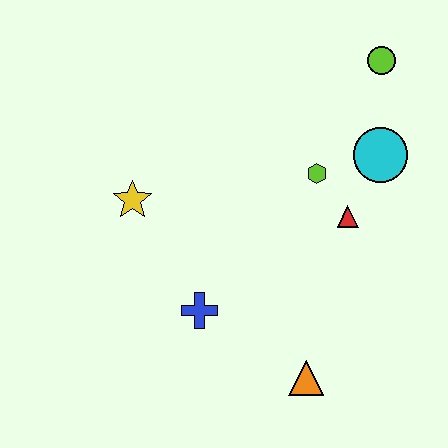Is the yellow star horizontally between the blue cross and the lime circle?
No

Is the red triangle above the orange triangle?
Yes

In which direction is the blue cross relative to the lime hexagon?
The blue cross is below the lime hexagon.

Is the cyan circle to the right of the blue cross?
Yes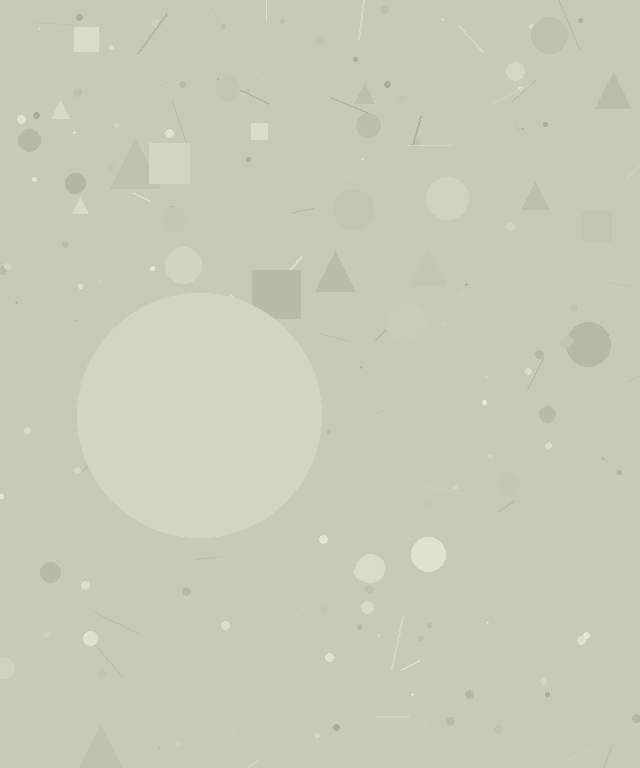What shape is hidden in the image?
A circle is hidden in the image.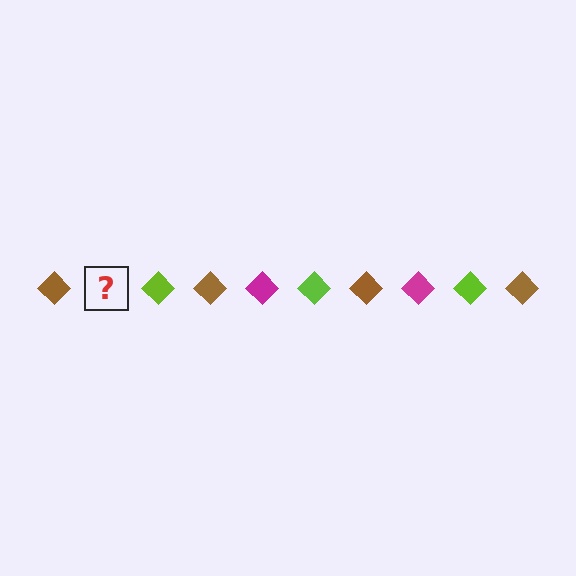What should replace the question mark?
The question mark should be replaced with a magenta diamond.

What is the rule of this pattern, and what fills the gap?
The rule is that the pattern cycles through brown, magenta, lime diamonds. The gap should be filled with a magenta diamond.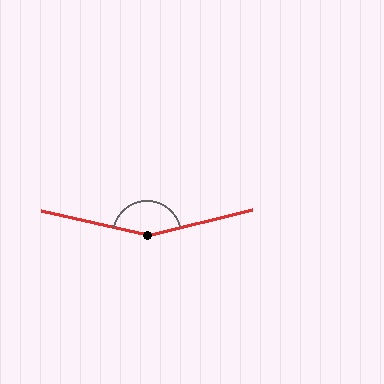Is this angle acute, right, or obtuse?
It is obtuse.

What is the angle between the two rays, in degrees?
Approximately 154 degrees.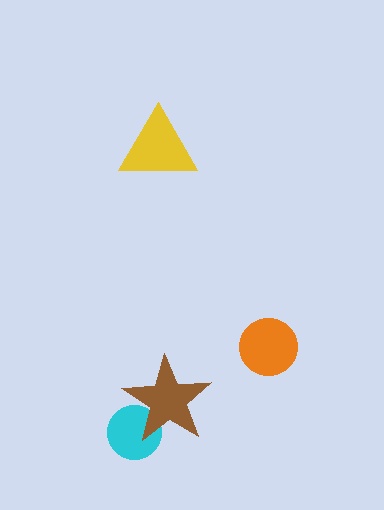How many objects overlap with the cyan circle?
1 object overlaps with the cyan circle.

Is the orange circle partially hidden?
No, no other shape covers it.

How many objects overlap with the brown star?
1 object overlaps with the brown star.